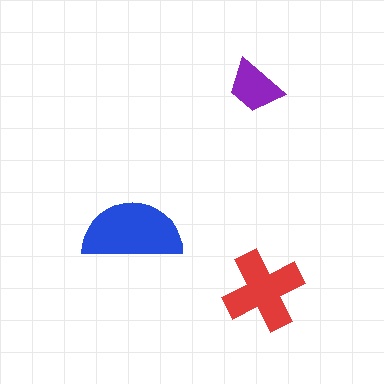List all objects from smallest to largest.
The purple trapezoid, the red cross, the blue semicircle.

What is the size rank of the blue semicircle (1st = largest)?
1st.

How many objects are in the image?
There are 3 objects in the image.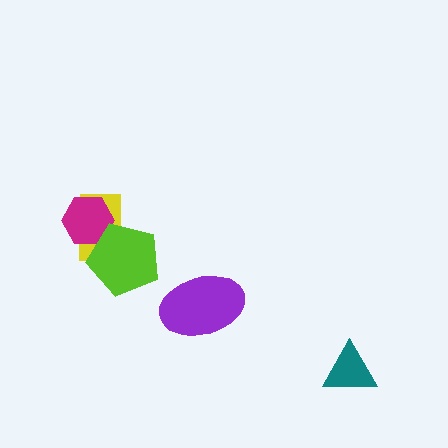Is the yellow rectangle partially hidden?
Yes, it is partially covered by another shape.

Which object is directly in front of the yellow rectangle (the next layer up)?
The magenta hexagon is directly in front of the yellow rectangle.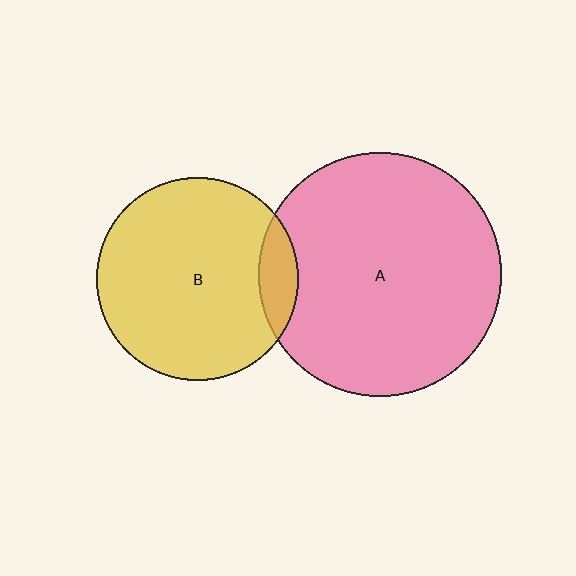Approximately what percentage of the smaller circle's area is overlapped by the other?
Approximately 10%.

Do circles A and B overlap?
Yes.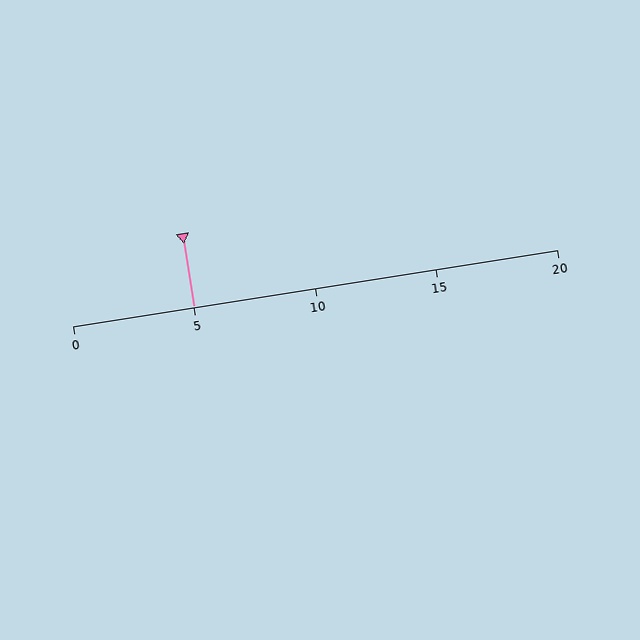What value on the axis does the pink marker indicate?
The marker indicates approximately 5.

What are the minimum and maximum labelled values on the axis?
The axis runs from 0 to 20.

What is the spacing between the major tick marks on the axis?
The major ticks are spaced 5 apart.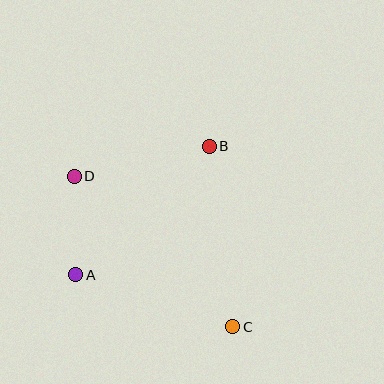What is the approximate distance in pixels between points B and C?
The distance between B and C is approximately 182 pixels.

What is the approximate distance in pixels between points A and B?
The distance between A and B is approximately 186 pixels.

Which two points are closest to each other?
Points A and D are closest to each other.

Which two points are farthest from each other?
Points C and D are farthest from each other.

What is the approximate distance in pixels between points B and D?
The distance between B and D is approximately 139 pixels.